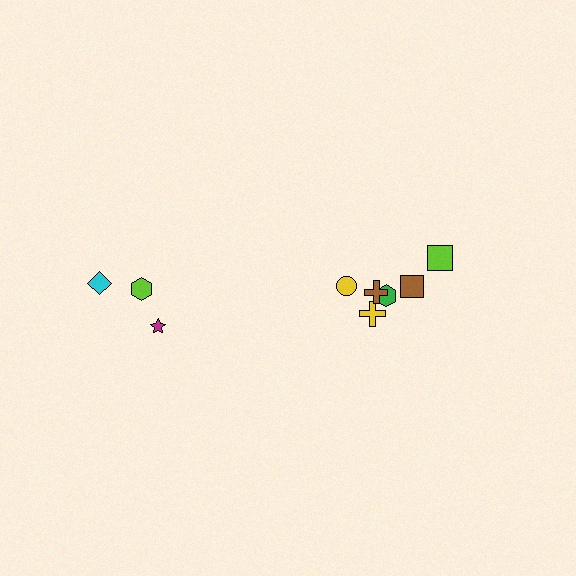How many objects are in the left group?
There are 3 objects.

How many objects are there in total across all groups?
There are 9 objects.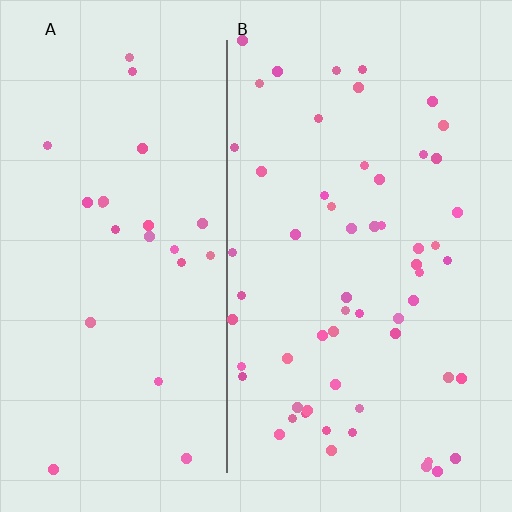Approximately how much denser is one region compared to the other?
Approximately 2.4× — region B over region A.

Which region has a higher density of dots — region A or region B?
B (the right).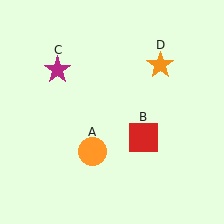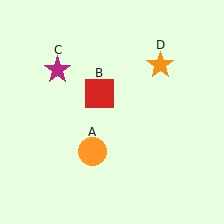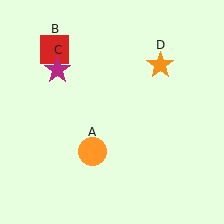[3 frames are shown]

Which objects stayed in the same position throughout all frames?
Orange circle (object A) and magenta star (object C) and orange star (object D) remained stationary.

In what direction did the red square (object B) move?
The red square (object B) moved up and to the left.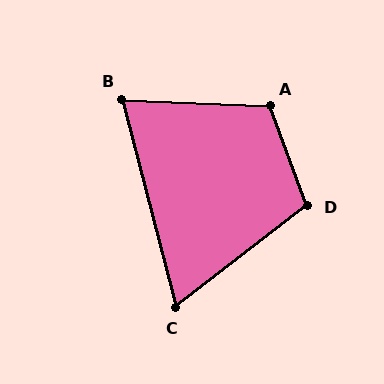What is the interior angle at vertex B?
Approximately 73 degrees (acute).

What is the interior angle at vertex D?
Approximately 107 degrees (obtuse).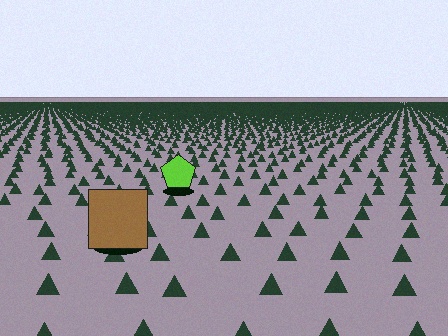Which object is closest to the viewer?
The brown square is closest. The texture marks near it are larger and more spread out.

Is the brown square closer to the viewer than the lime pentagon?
Yes. The brown square is closer — you can tell from the texture gradient: the ground texture is coarser near it.